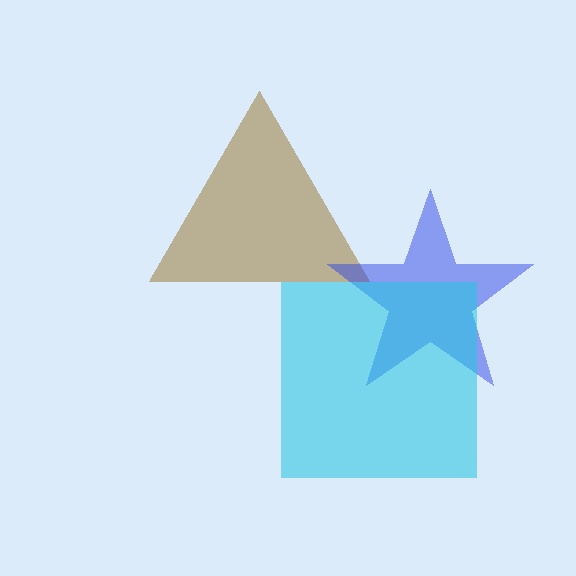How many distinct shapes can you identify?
There are 3 distinct shapes: a brown triangle, a blue star, a cyan square.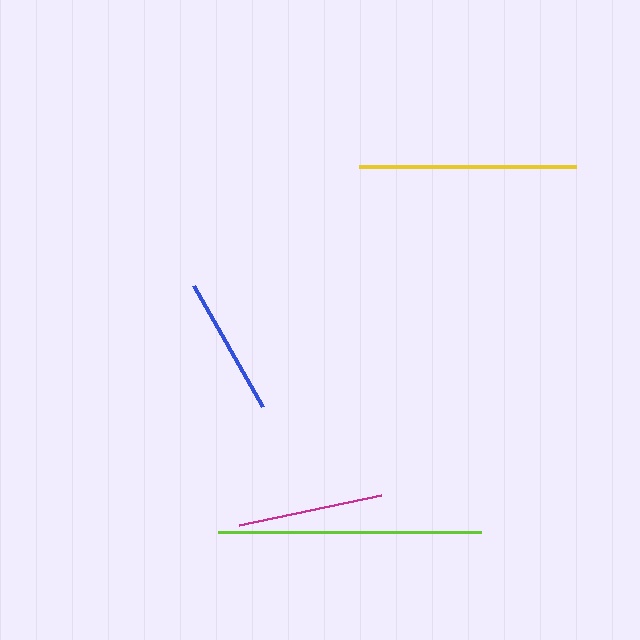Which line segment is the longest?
The lime line is the longest at approximately 263 pixels.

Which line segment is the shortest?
The blue line is the shortest at approximately 139 pixels.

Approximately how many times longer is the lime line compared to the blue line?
The lime line is approximately 1.9 times the length of the blue line.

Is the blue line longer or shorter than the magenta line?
The magenta line is longer than the blue line.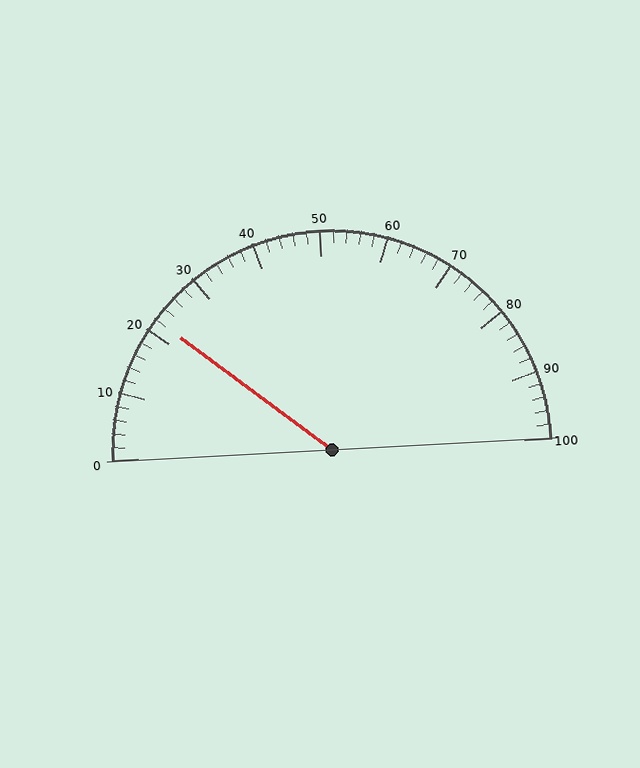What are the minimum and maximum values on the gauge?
The gauge ranges from 0 to 100.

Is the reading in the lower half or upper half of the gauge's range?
The reading is in the lower half of the range (0 to 100).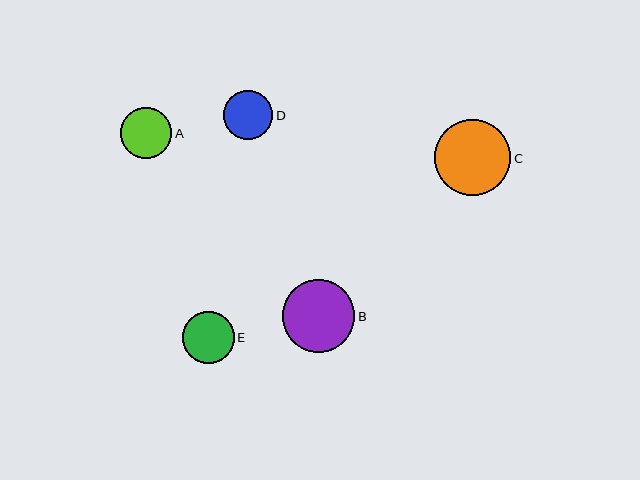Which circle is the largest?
Circle C is the largest with a size of approximately 76 pixels.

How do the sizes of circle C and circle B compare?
Circle C and circle B are approximately the same size.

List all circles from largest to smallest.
From largest to smallest: C, B, E, A, D.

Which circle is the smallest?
Circle D is the smallest with a size of approximately 49 pixels.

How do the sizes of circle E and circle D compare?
Circle E and circle D are approximately the same size.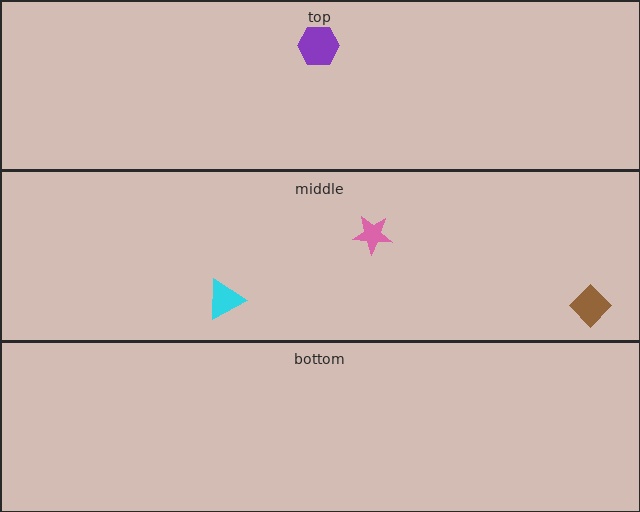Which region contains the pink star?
The middle region.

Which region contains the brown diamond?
The middle region.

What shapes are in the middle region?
The cyan triangle, the brown diamond, the pink star.